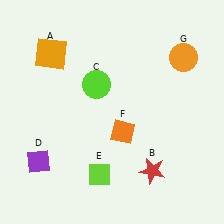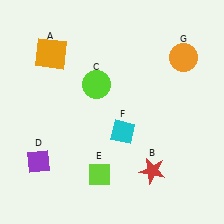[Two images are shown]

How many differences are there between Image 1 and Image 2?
There is 1 difference between the two images.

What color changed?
The diamond (F) changed from orange in Image 1 to cyan in Image 2.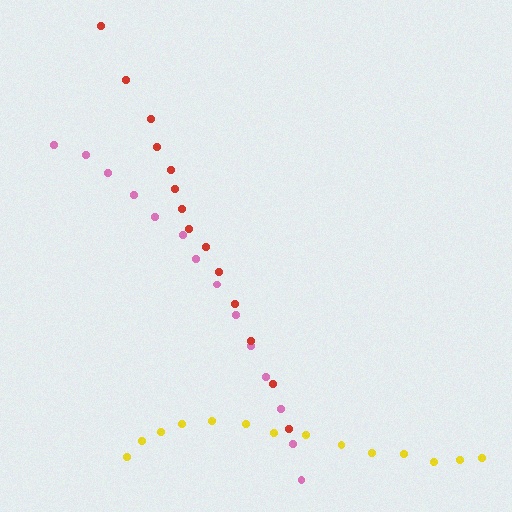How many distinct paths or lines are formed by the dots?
There are 3 distinct paths.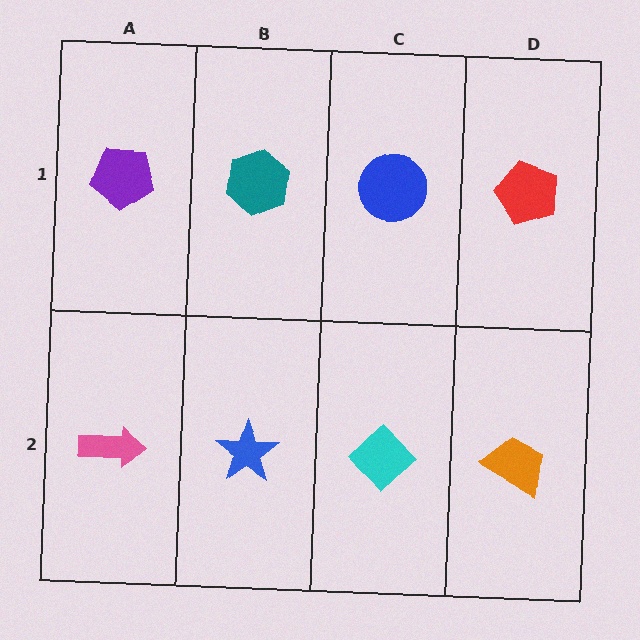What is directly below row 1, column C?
A cyan diamond.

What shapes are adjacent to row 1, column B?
A blue star (row 2, column B), a purple pentagon (row 1, column A), a blue circle (row 1, column C).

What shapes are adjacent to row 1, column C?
A cyan diamond (row 2, column C), a teal hexagon (row 1, column B), a red pentagon (row 1, column D).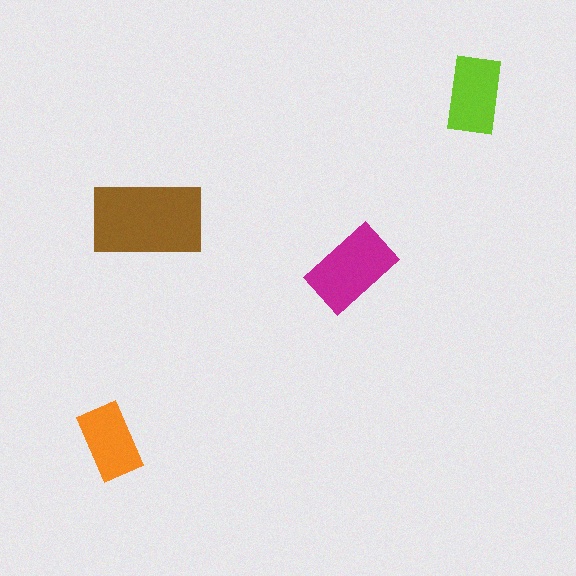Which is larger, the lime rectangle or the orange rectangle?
The lime one.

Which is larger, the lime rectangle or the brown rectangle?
The brown one.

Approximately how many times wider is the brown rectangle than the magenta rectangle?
About 1.5 times wider.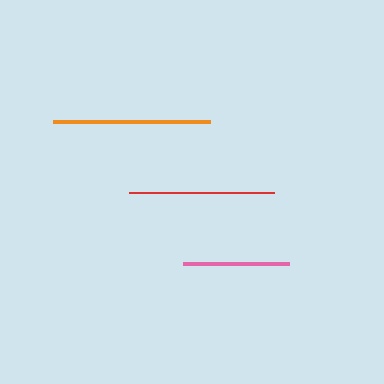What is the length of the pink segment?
The pink segment is approximately 106 pixels long.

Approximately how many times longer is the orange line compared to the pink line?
The orange line is approximately 1.5 times the length of the pink line.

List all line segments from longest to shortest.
From longest to shortest: orange, red, pink.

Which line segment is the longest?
The orange line is the longest at approximately 157 pixels.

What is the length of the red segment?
The red segment is approximately 145 pixels long.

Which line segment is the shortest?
The pink line is the shortest at approximately 106 pixels.